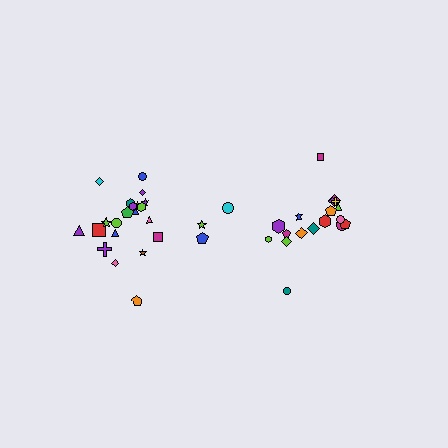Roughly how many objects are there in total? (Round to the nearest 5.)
Roughly 45 objects in total.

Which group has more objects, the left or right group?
The left group.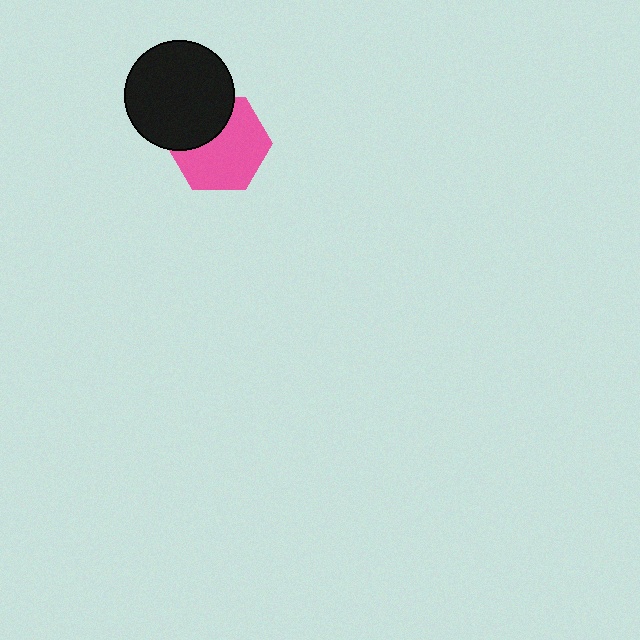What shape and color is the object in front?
The object in front is a black circle.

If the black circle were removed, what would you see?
You would see the complete pink hexagon.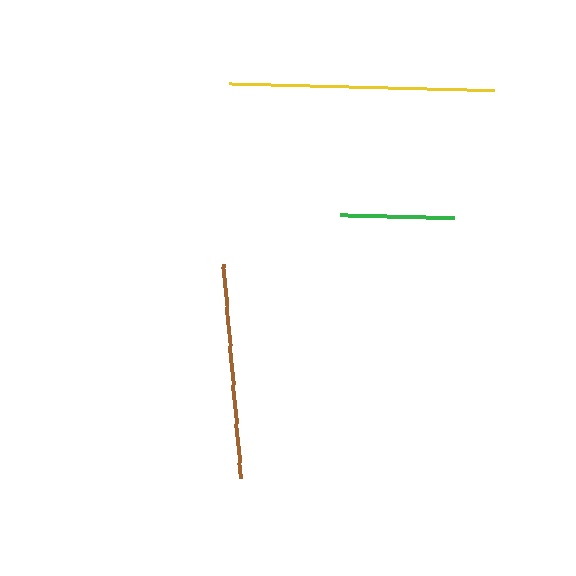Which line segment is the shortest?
The green line is the shortest at approximately 114 pixels.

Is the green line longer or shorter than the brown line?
The brown line is longer than the green line.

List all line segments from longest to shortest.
From longest to shortest: yellow, brown, green.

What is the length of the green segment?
The green segment is approximately 114 pixels long.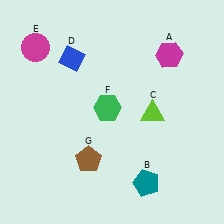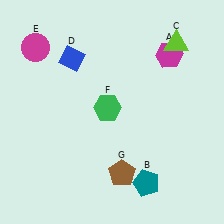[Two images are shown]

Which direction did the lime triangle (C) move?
The lime triangle (C) moved up.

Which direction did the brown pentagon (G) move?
The brown pentagon (G) moved right.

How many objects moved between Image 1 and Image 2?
2 objects moved between the two images.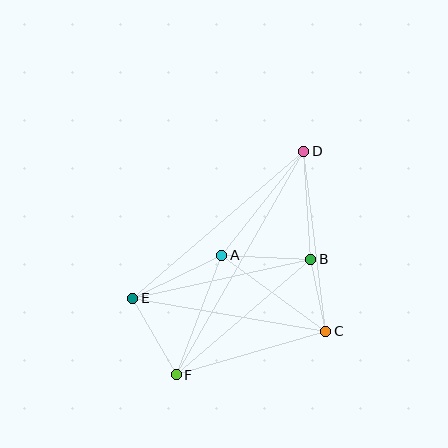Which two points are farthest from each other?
Points D and F are farthest from each other.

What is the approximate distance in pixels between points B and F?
The distance between B and F is approximately 177 pixels.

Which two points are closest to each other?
Points B and C are closest to each other.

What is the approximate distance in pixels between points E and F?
The distance between E and F is approximately 88 pixels.